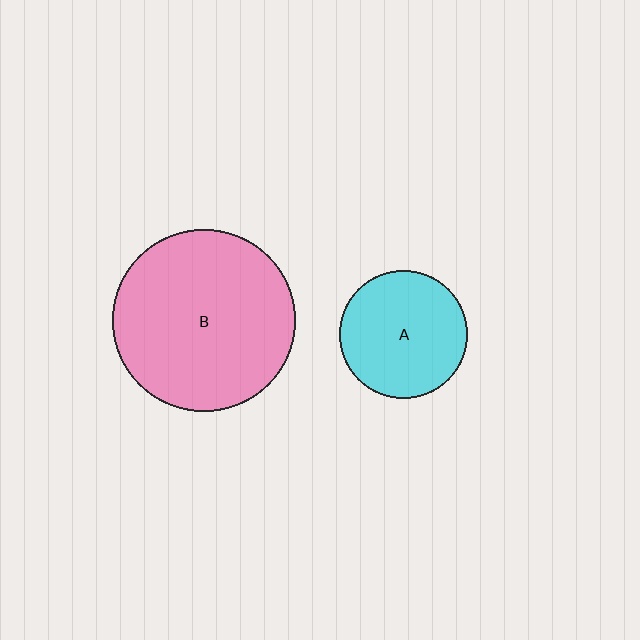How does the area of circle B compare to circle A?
Approximately 2.0 times.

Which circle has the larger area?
Circle B (pink).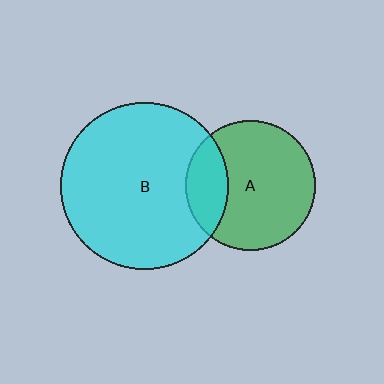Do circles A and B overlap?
Yes.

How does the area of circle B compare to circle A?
Approximately 1.7 times.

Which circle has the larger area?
Circle B (cyan).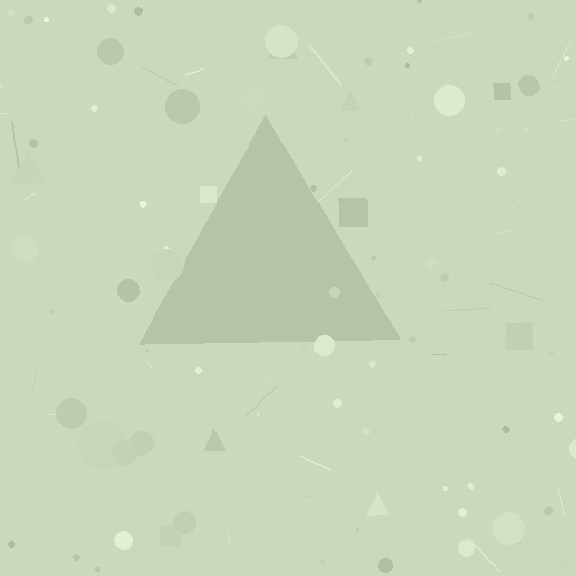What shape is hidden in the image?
A triangle is hidden in the image.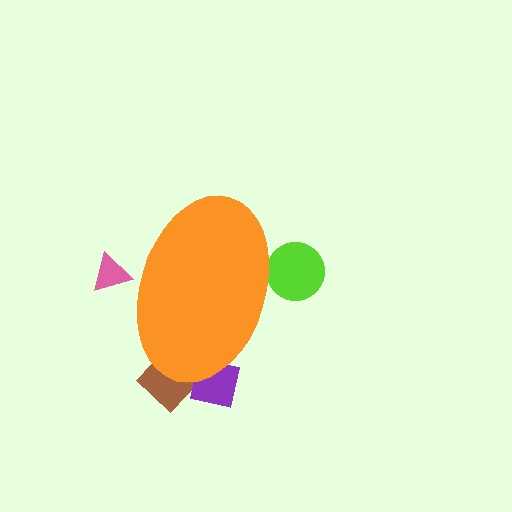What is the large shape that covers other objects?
An orange ellipse.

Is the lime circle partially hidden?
Yes, the lime circle is partially hidden behind the orange ellipse.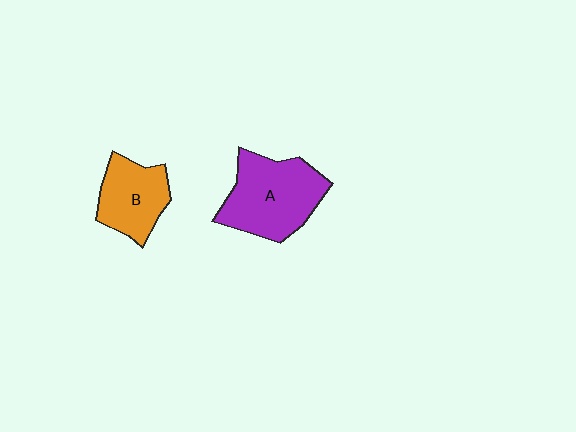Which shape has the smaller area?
Shape B (orange).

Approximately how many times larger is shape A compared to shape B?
Approximately 1.5 times.